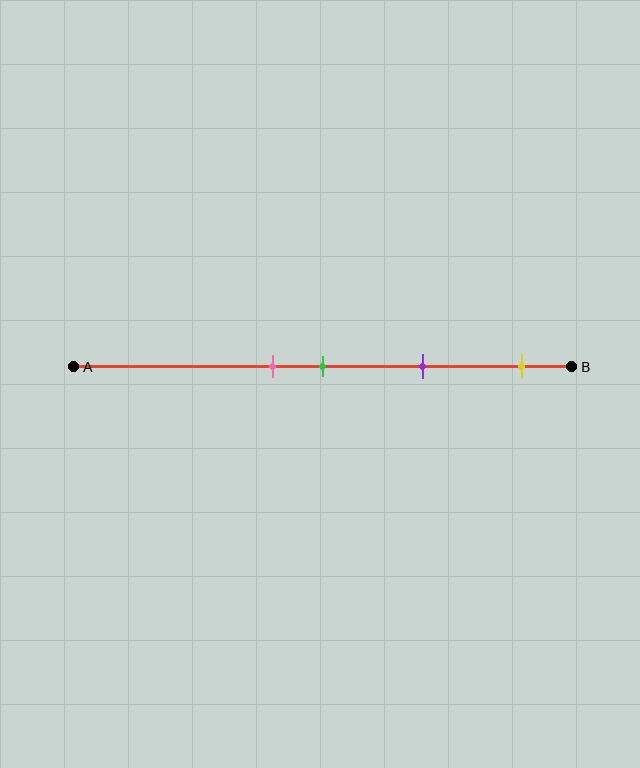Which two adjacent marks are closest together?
The pink and green marks are the closest adjacent pair.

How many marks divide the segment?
There are 4 marks dividing the segment.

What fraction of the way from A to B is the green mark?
The green mark is approximately 50% (0.5) of the way from A to B.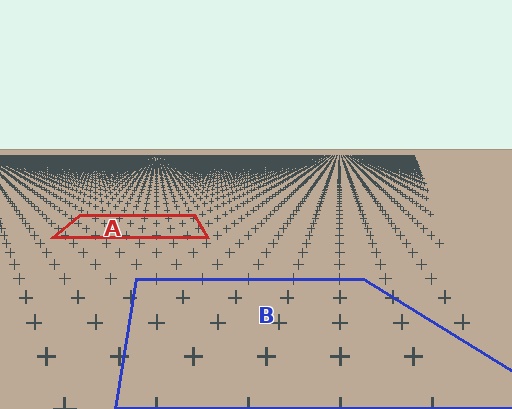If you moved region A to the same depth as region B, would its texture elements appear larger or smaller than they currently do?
They would appear larger. At a closer depth, the same texture elements are projected at a bigger on-screen size.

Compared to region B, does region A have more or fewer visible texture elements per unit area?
Region A has more texture elements per unit area — they are packed more densely because it is farther away.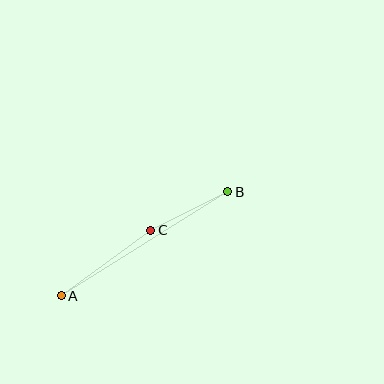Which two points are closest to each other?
Points B and C are closest to each other.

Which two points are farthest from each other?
Points A and B are farthest from each other.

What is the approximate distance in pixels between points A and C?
The distance between A and C is approximately 111 pixels.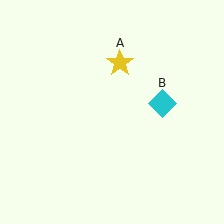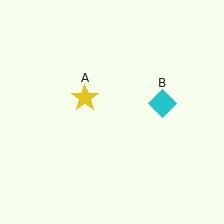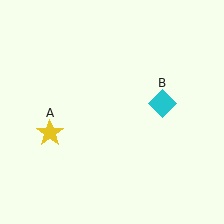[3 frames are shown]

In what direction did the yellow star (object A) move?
The yellow star (object A) moved down and to the left.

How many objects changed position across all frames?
1 object changed position: yellow star (object A).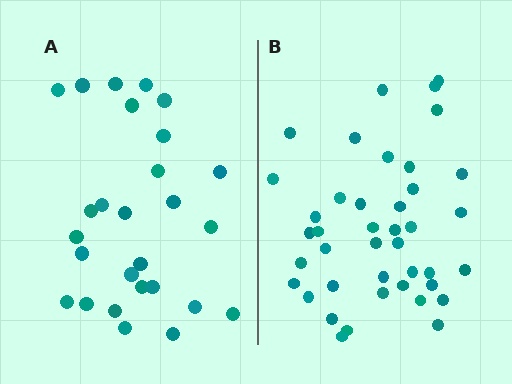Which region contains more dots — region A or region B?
Region B (the right region) has more dots.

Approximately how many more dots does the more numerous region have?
Region B has approximately 15 more dots than region A.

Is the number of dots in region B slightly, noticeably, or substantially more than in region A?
Region B has substantially more. The ratio is roughly 1.5 to 1.